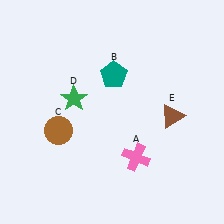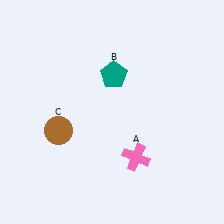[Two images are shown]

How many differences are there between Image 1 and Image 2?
There are 2 differences between the two images.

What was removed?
The brown triangle (E), the green star (D) were removed in Image 2.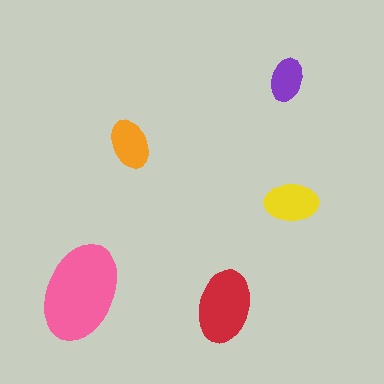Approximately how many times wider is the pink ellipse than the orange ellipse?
About 2 times wider.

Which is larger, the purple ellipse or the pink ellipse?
The pink one.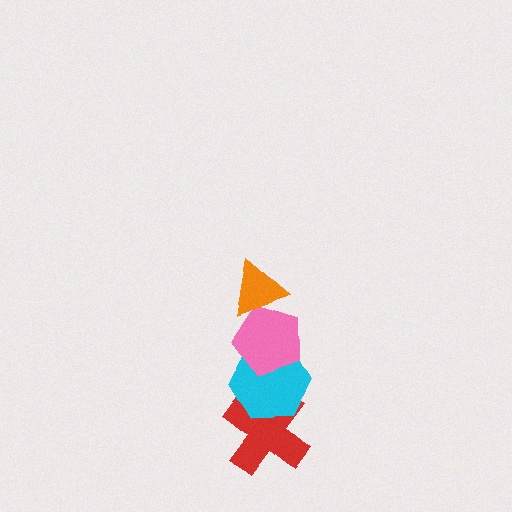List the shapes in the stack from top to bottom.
From top to bottom: the orange triangle, the pink pentagon, the cyan hexagon, the red cross.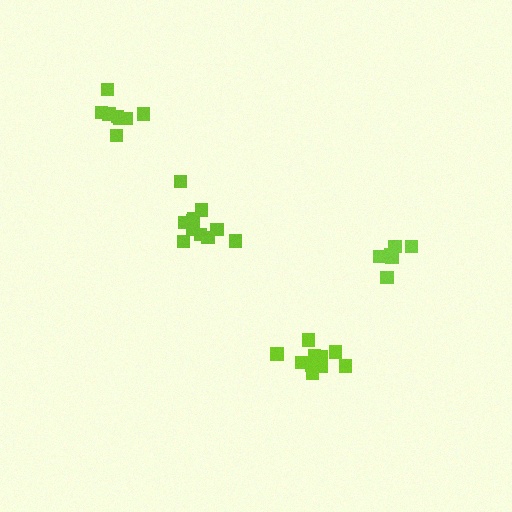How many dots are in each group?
Group 1: 12 dots, Group 2: 12 dots, Group 3: 6 dots, Group 4: 8 dots (38 total).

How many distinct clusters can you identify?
There are 4 distinct clusters.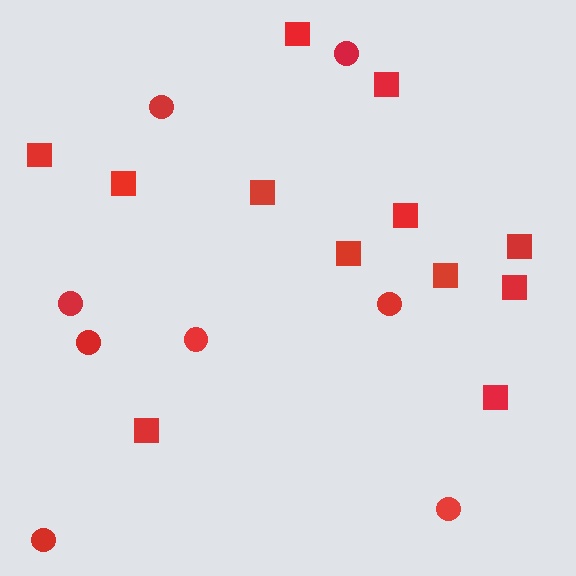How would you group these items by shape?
There are 2 groups: one group of circles (8) and one group of squares (12).